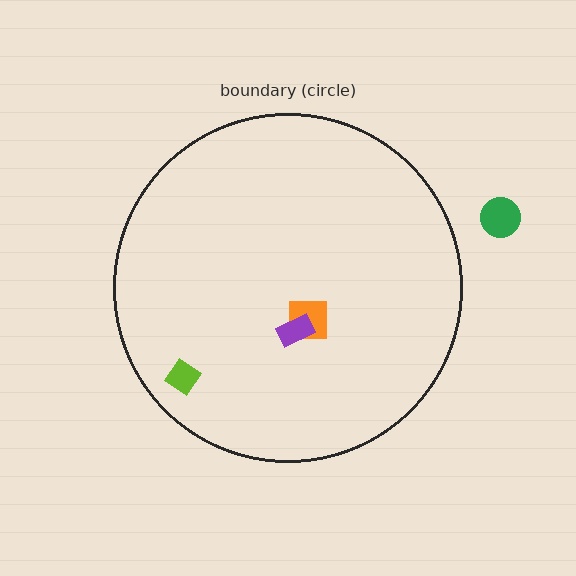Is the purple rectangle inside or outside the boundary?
Inside.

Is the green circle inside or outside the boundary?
Outside.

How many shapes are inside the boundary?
3 inside, 1 outside.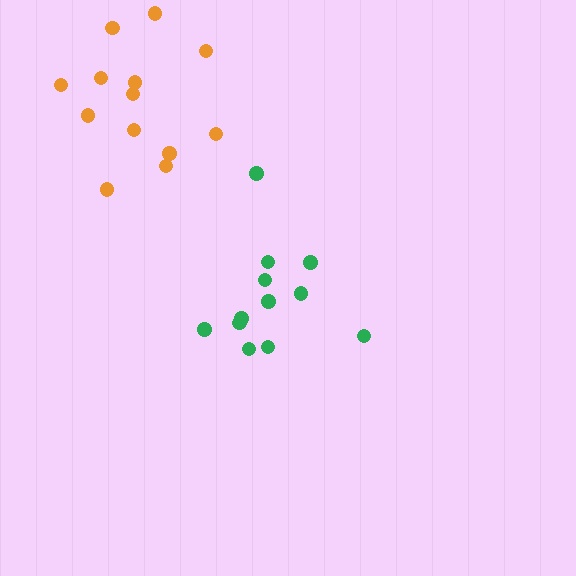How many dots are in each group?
Group 1: 13 dots, Group 2: 12 dots (25 total).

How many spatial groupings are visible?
There are 2 spatial groupings.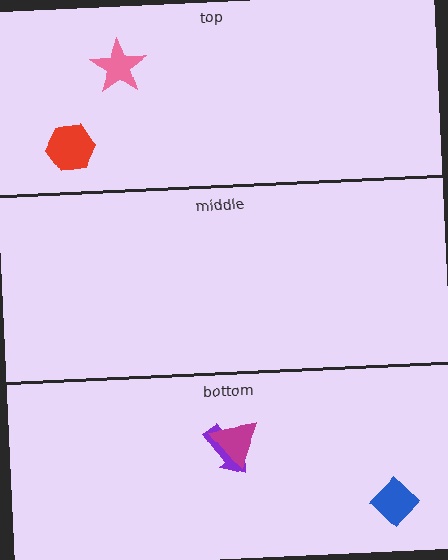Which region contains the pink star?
The top region.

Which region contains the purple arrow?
The bottom region.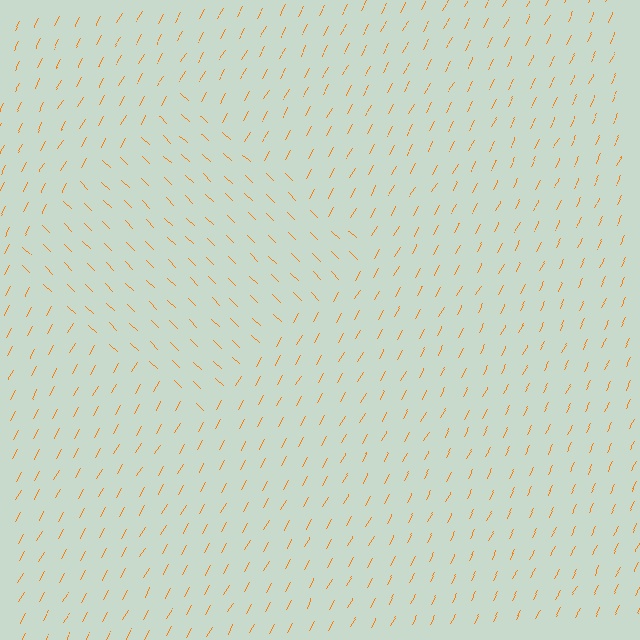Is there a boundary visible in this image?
Yes, there is a texture boundary formed by a change in line orientation.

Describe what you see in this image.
The image is filled with small orange line segments. A diamond region in the image has lines oriented differently from the surrounding lines, creating a visible texture boundary.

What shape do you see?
I see a diamond.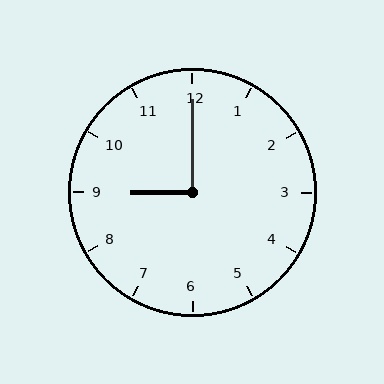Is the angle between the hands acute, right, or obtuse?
It is right.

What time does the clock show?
9:00.